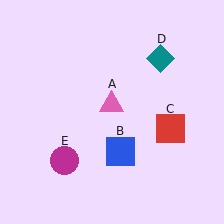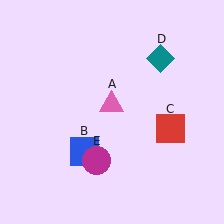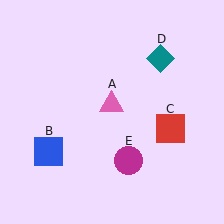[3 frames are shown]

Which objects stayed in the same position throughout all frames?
Pink triangle (object A) and red square (object C) and teal diamond (object D) remained stationary.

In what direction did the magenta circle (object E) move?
The magenta circle (object E) moved right.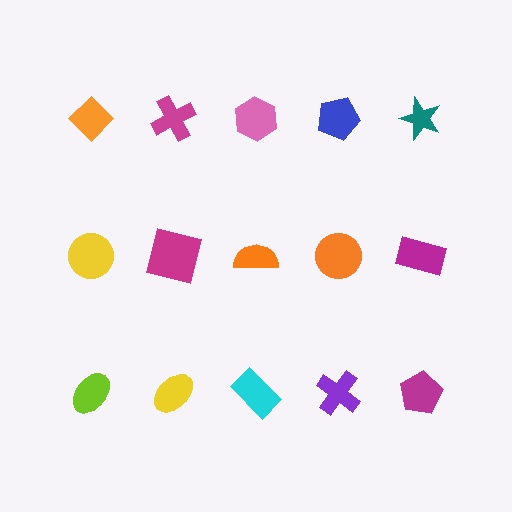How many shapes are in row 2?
5 shapes.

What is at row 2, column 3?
An orange semicircle.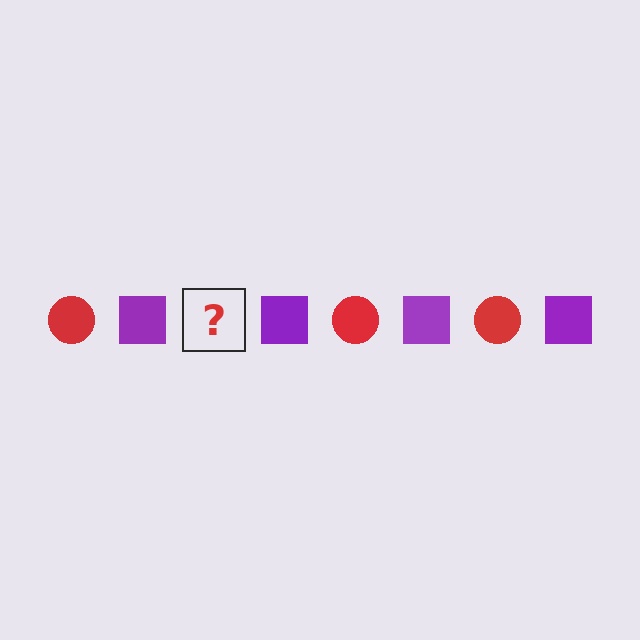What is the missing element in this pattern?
The missing element is a red circle.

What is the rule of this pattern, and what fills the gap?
The rule is that the pattern alternates between red circle and purple square. The gap should be filled with a red circle.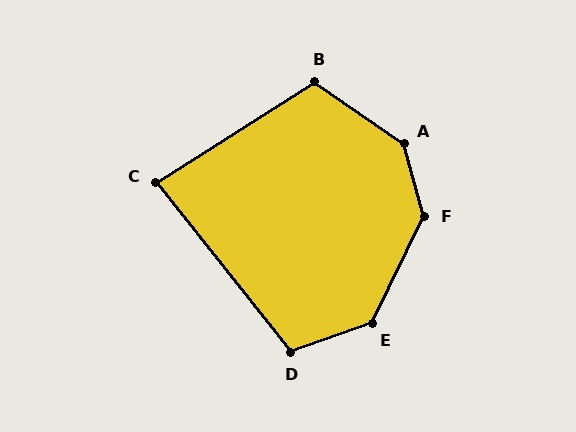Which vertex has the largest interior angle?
A, at approximately 140 degrees.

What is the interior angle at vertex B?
Approximately 113 degrees (obtuse).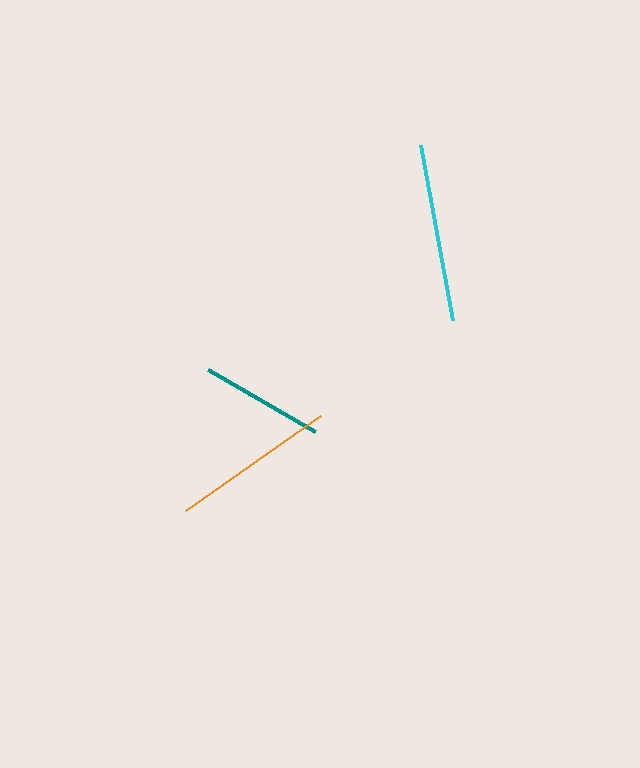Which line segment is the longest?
The cyan line is the longest at approximately 178 pixels.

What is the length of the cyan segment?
The cyan segment is approximately 178 pixels long.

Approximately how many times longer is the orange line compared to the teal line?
The orange line is approximately 1.3 times the length of the teal line.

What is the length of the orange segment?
The orange segment is approximately 165 pixels long.